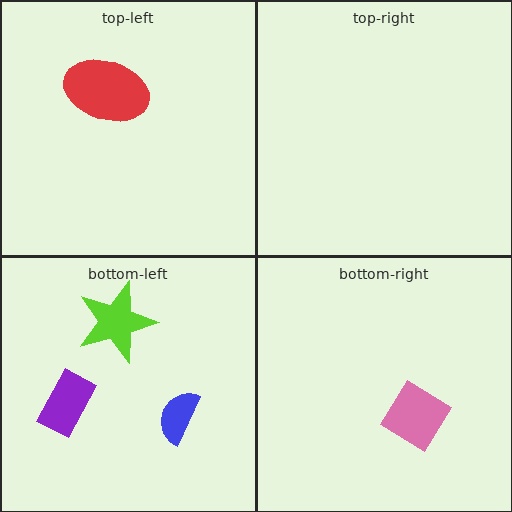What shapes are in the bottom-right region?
The pink diamond.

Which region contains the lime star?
The bottom-left region.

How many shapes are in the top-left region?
1.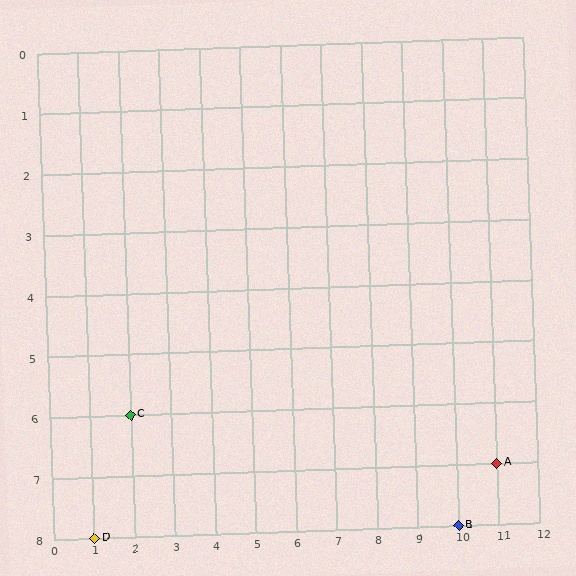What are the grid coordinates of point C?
Point C is at grid coordinates (2, 6).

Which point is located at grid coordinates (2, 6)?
Point C is at (2, 6).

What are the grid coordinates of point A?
Point A is at grid coordinates (11, 7).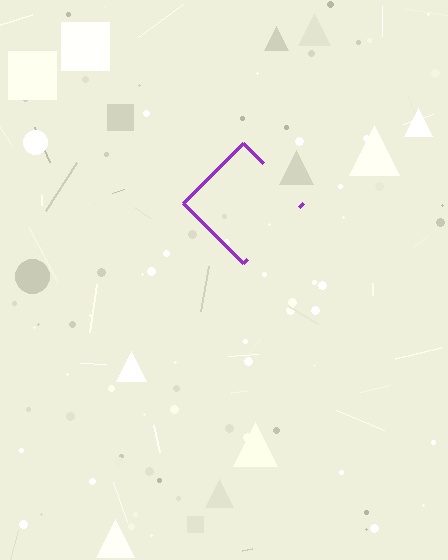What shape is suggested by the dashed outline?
The dashed outline suggests a diamond.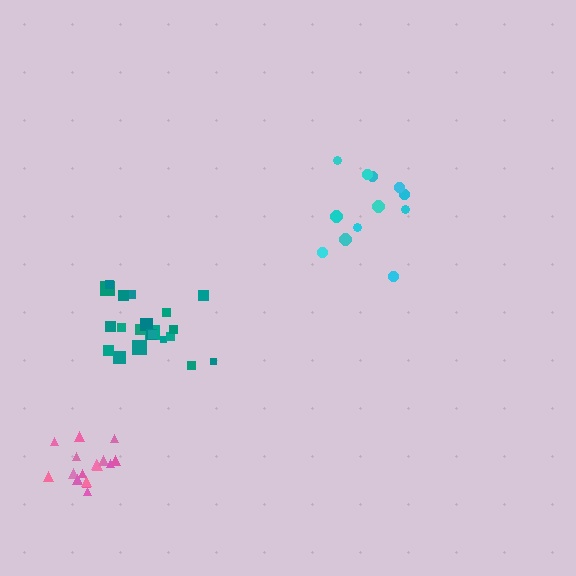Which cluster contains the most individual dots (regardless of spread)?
Teal (22).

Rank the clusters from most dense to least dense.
pink, teal, cyan.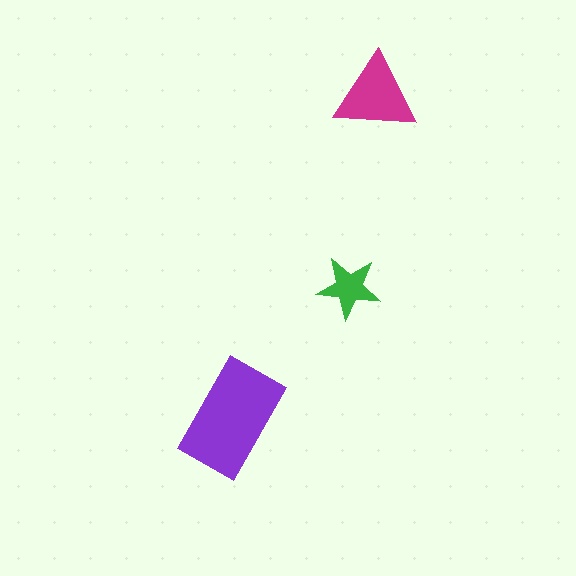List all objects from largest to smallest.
The purple rectangle, the magenta triangle, the green star.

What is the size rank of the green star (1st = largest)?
3rd.